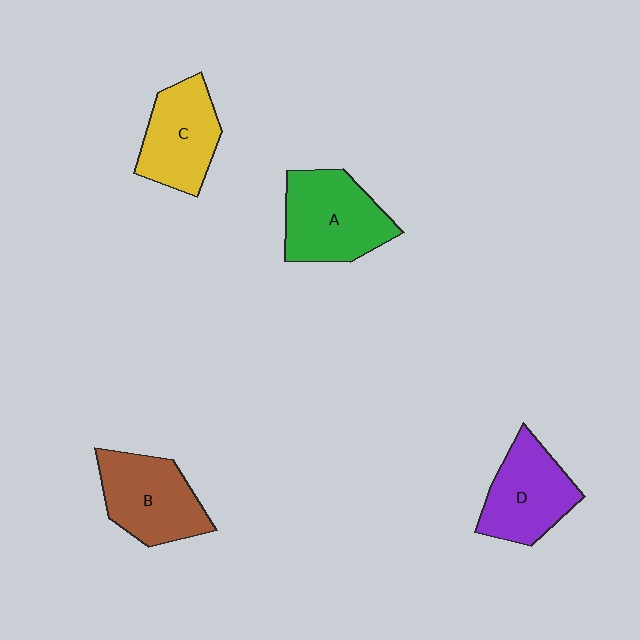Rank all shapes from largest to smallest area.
From largest to smallest: A (green), B (brown), D (purple), C (yellow).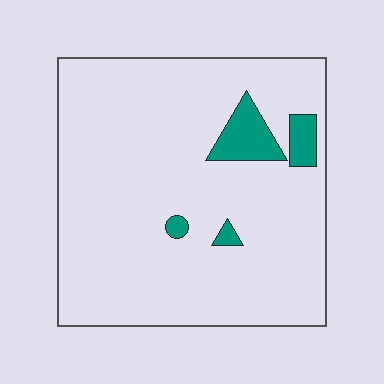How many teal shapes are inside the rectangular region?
4.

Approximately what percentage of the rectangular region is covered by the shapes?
Approximately 5%.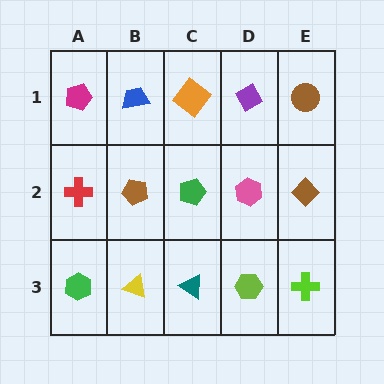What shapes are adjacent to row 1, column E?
A brown diamond (row 2, column E), a purple diamond (row 1, column D).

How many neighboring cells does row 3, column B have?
3.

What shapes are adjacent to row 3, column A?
A red cross (row 2, column A), a yellow triangle (row 3, column B).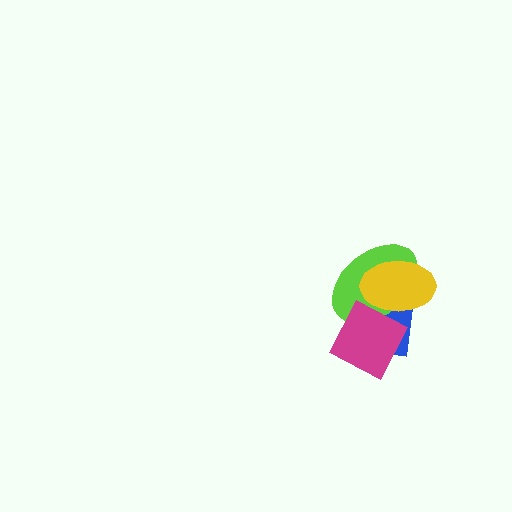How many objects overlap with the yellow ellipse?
2 objects overlap with the yellow ellipse.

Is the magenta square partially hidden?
No, no other shape covers it.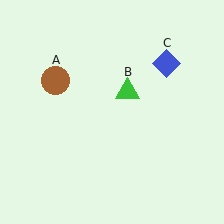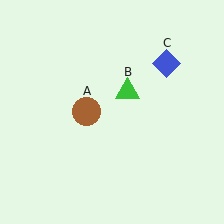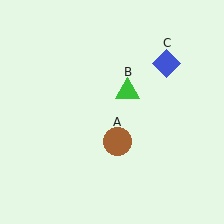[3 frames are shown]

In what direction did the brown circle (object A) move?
The brown circle (object A) moved down and to the right.